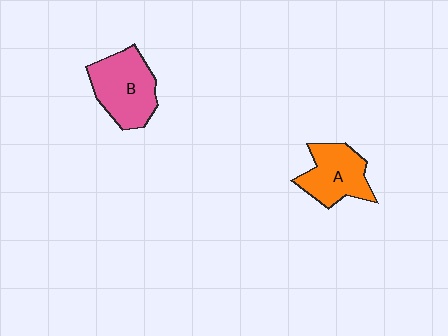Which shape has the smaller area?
Shape A (orange).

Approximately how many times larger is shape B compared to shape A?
Approximately 1.2 times.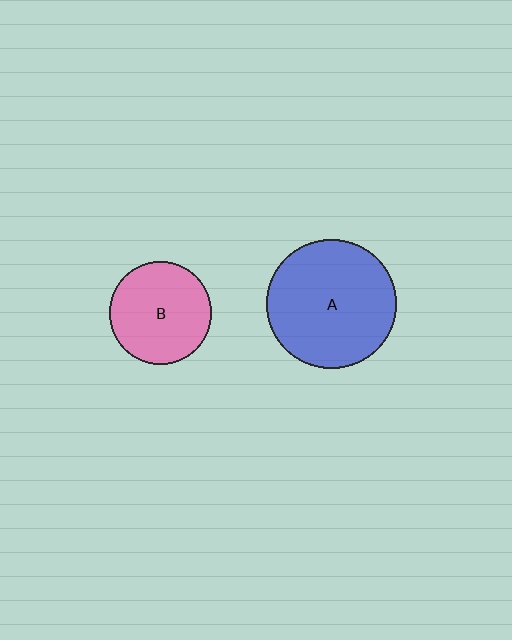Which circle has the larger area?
Circle A (blue).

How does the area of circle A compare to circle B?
Approximately 1.6 times.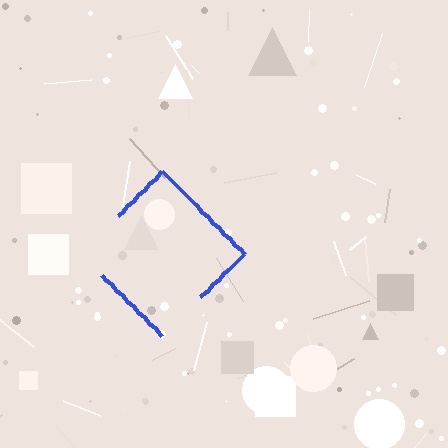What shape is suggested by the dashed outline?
The dashed outline suggests a diamond.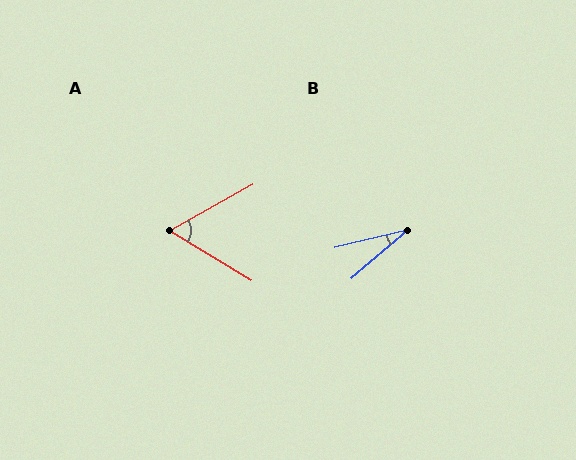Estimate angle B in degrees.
Approximately 27 degrees.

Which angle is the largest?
A, at approximately 60 degrees.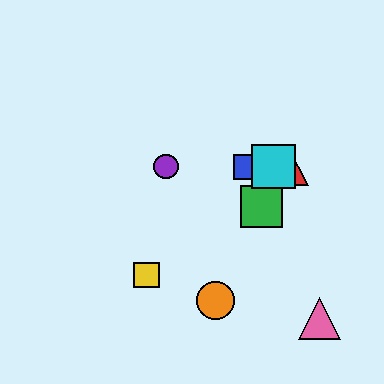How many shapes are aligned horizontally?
4 shapes (the red triangle, the blue square, the purple circle, the cyan square) are aligned horizontally.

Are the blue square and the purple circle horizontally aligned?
Yes, both are at y≈167.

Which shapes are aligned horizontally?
The red triangle, the blue square, the purple circle, the cyan square are aligned horizontally.